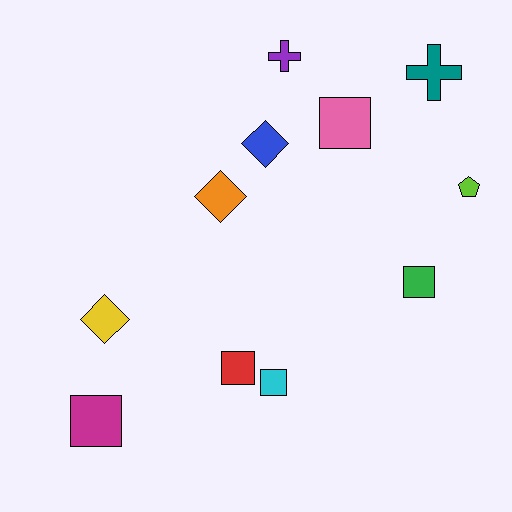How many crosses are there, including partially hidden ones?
There are 2 crosses.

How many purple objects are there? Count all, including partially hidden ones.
There is 1 purple object.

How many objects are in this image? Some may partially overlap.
There are 11 objects.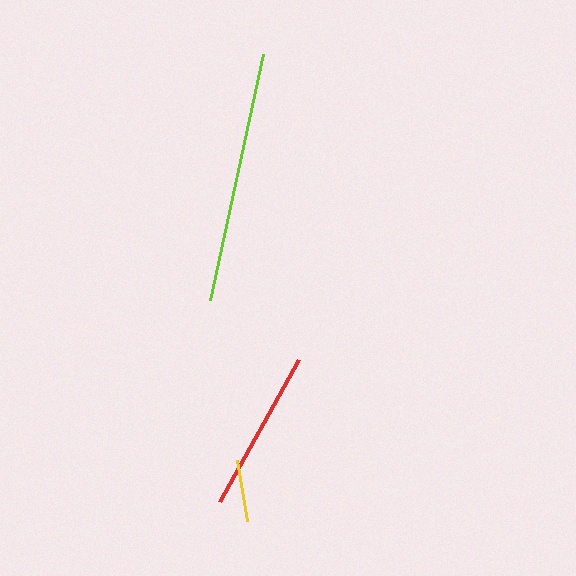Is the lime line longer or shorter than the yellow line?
The lime line is longer than the yellow line.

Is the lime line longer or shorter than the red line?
The lime line is longer than the red line.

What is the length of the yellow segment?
The yellow segment is approximately 62 pixels long.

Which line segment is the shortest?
The yellow line is the shortest at approximately 62 pixels.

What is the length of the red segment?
The red segment is approximately 162 pixels long.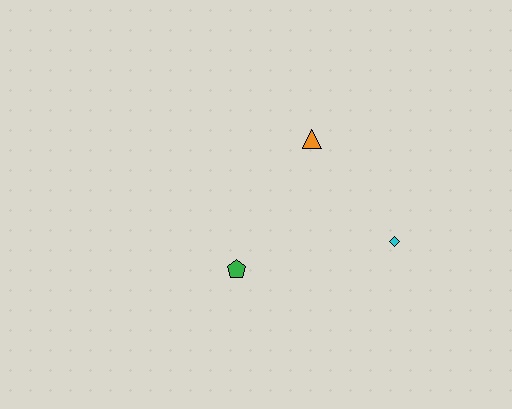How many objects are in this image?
There are 3 objects.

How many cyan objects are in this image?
There is 1 cyan object.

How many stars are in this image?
There are no stars.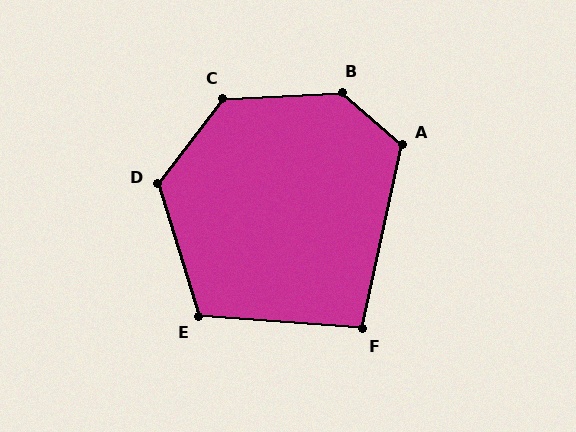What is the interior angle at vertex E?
Approximately 111 degrees (obtuse).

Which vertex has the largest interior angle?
B, at approximately 136 degrees.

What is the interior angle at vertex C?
Approximately 130 degrees (obtuse).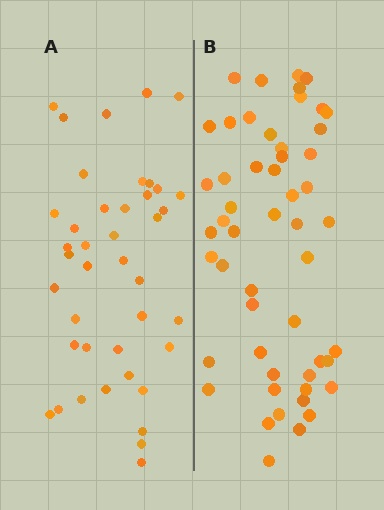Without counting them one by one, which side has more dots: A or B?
Region B (the right region) has more dots.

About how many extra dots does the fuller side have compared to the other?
Region B has roughly 12 or so more dots than region A.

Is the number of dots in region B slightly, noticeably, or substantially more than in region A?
Region B has noticeably more, but not dramatically so. The ratio is roughly 1.3 to 1.